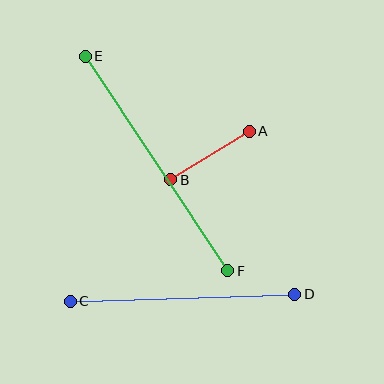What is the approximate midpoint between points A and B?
The midpoint is at approximately (210, 156) pixels.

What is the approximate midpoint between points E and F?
The midpoint is at approximately (157, 164) pixels.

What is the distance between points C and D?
The distance is approximately 224 pixels.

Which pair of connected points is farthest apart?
Points E and F are farthest apart.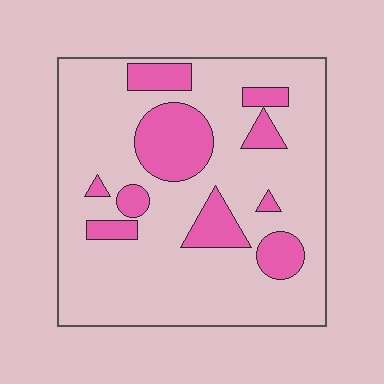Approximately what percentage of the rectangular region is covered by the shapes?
Approximately 20%.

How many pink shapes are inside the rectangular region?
10.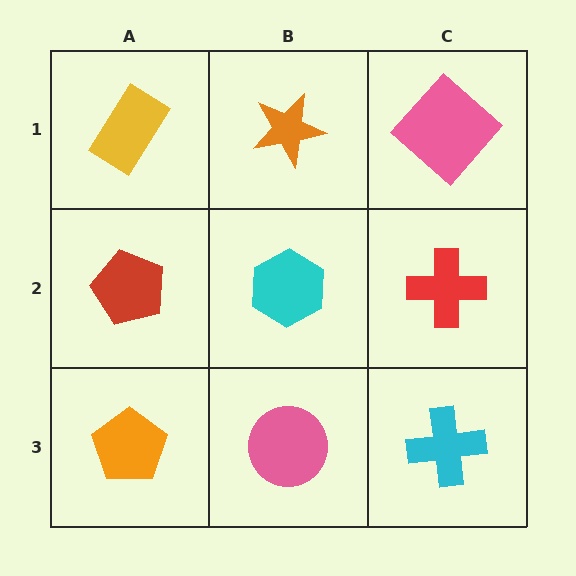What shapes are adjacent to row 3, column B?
A cyan hexagon (row 2, column B), an orange pentagon (row 3, column A), a cyan cross (row 3, column C).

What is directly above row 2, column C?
A pink diamond.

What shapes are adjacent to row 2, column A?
A yellow rectangle (row 1, column A), an orange pentagon (row 3, column A), a cyan hexagon (row 2, column B).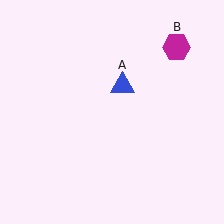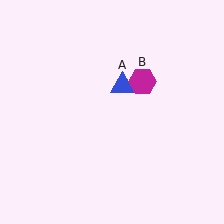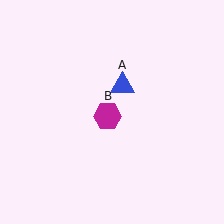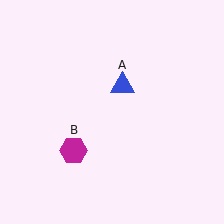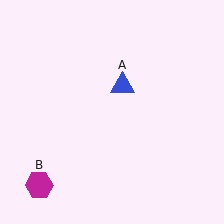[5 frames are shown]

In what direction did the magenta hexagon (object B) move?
The magenta hexagon (object B) moved down and to the left.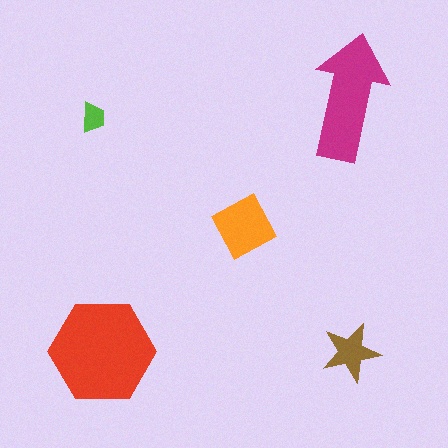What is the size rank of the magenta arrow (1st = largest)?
2nd.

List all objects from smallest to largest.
The lime trapezoid, the brown star, the orange square, the magenta arrow, the red hexagon.